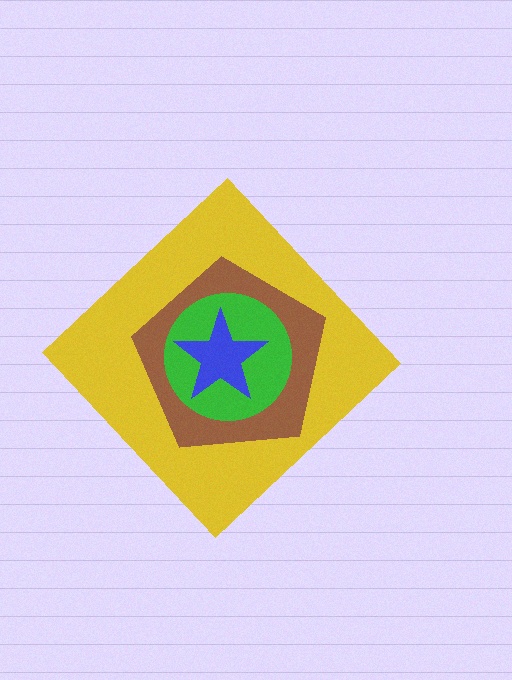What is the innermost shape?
The blue star.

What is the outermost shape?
The yellow diamond.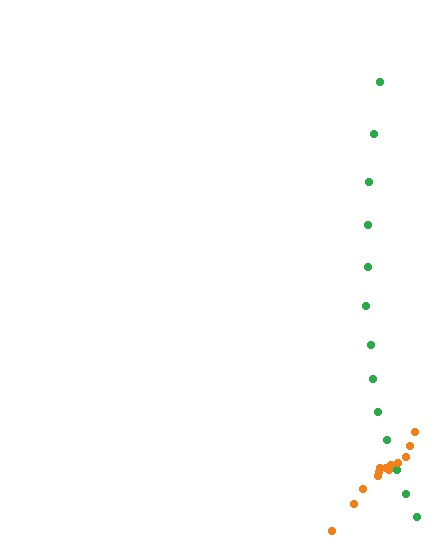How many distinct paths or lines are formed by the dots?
There are 2 distinct paths.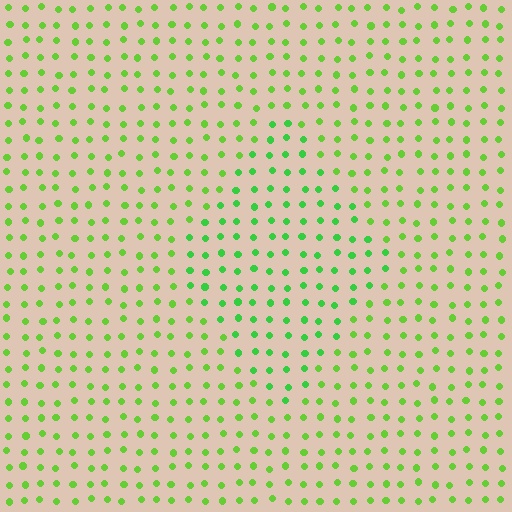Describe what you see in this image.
The image is filled with small lime elements in a uniform arrangement. A diamond-shaped region is visible where the elements are tinted to a slightly different hue, forming a subtle color boundary.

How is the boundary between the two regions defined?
The boundary is defined purely by a slight shift in hue (about 23 degrees). Spacing, size, and orientation are identical on both sides.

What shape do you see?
I see a diamond.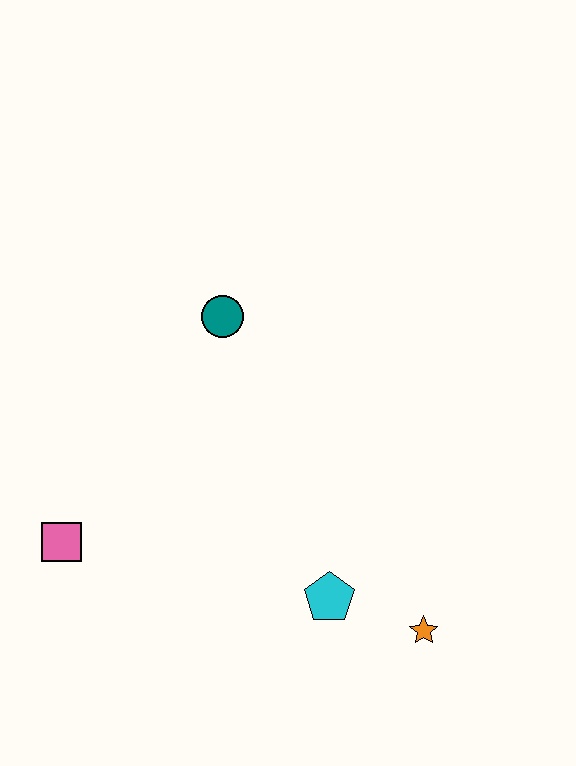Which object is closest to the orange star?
The cyan pentagon is closest to the orange star.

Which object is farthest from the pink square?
The orange star is farthest from the pink square.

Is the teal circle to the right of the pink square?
Yes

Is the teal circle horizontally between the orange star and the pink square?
Yes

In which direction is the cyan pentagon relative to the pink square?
The cyan pentagon is to the right of the pink square.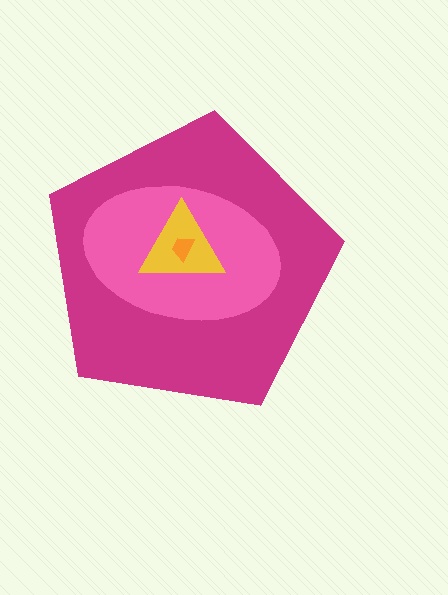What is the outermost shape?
The magenta pentagon.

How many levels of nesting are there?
4.